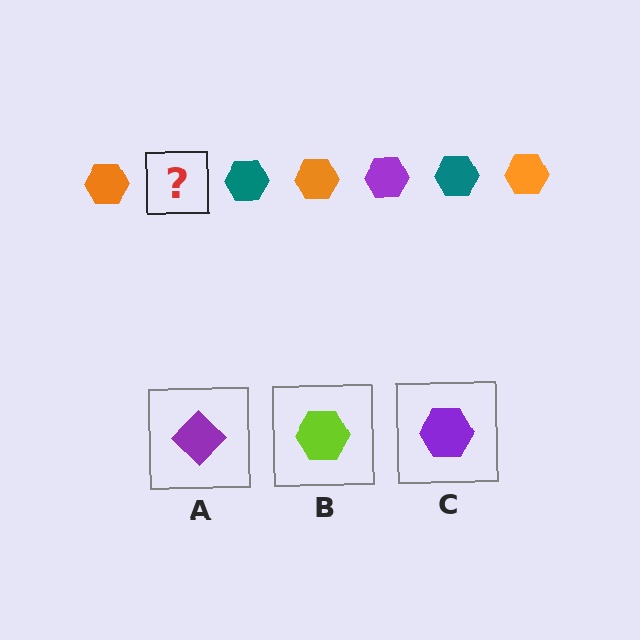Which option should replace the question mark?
Option C.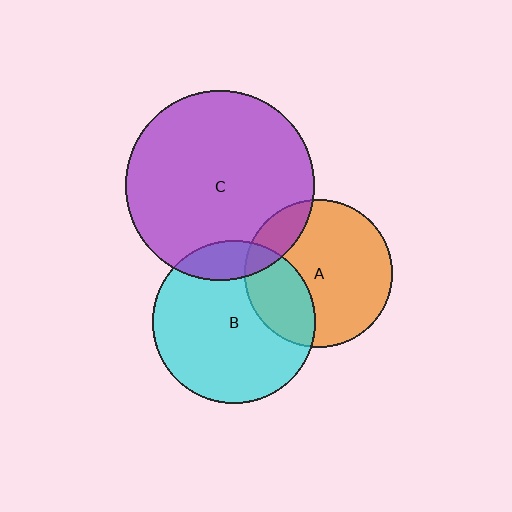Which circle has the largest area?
Circle C (purple).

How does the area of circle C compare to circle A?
Approximately 1.6 times.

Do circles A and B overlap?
Yes.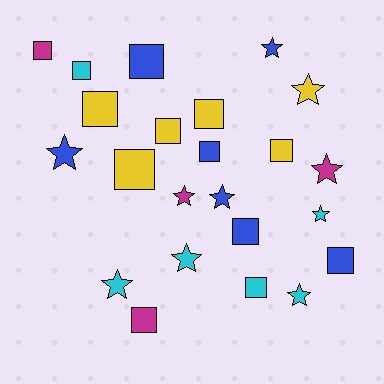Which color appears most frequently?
Blue, with 7 objects.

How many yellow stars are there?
There is 1 yellow star.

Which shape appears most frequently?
Square, with 13 objects.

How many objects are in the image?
There are 23 objects.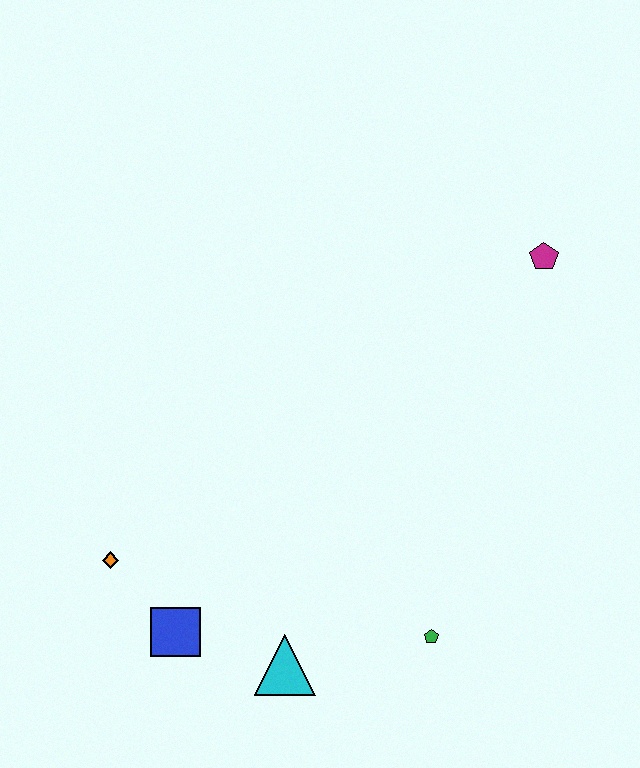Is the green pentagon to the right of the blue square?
Yes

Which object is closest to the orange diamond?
The blue square is closest to the orange diamond.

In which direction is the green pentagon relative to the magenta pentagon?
The green pentagon is below the magenta pentagon.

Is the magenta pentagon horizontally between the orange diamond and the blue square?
No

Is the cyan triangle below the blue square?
Yes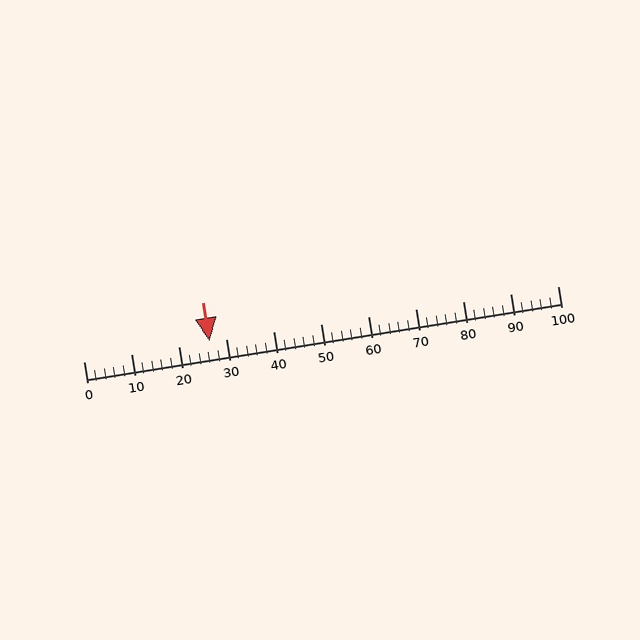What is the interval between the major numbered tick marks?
The major tick marks are spaced 10 units apart.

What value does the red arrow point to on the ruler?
The red arrow points to approximately 26.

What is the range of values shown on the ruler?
The ruler shows values from 0 to 100.